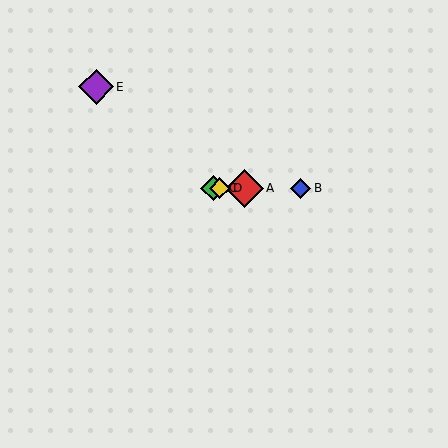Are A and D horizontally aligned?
Yes, both are at y≈188.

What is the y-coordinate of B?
Object B is at y≈188.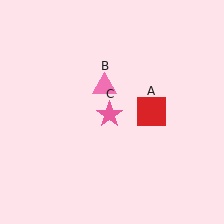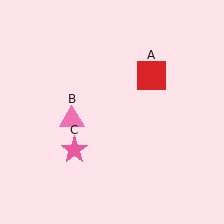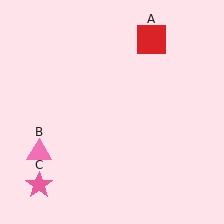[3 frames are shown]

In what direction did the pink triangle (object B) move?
The pink triangle (object B) moved down and to the left.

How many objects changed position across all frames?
3 objects changed position: red square (object A), pink triangle (object B), pink star (object C).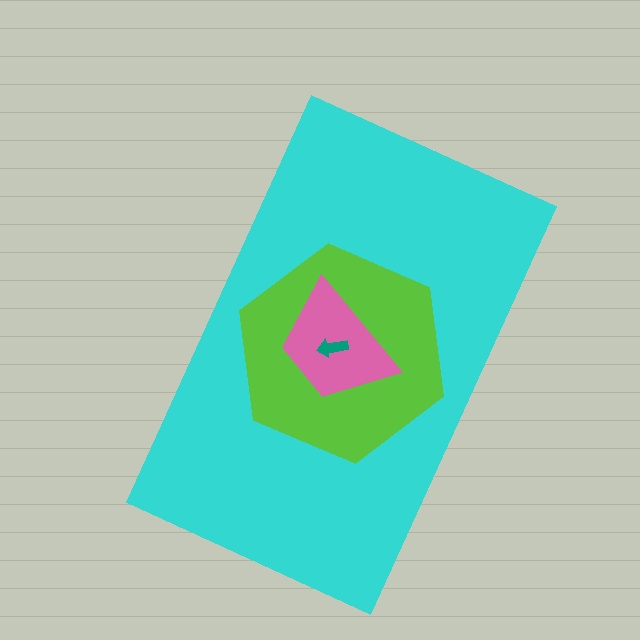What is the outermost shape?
The cyan rectangle.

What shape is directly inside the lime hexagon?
The pink trapezoid.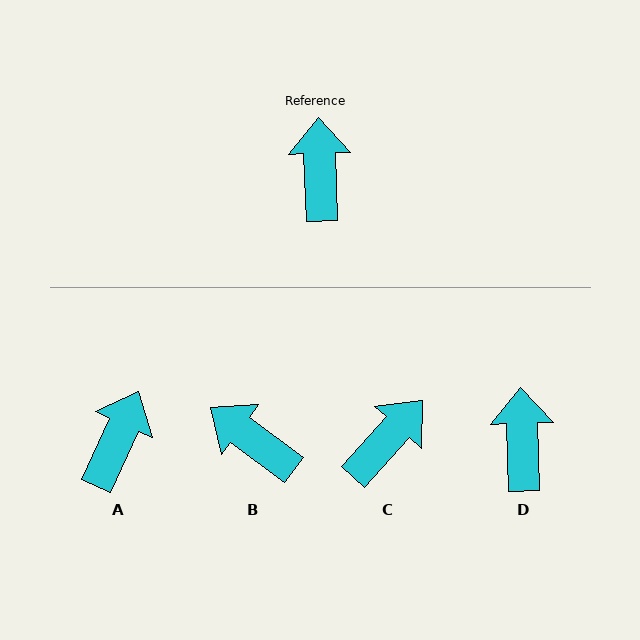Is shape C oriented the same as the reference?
No, it is off by about 44 degrees.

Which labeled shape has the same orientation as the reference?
D.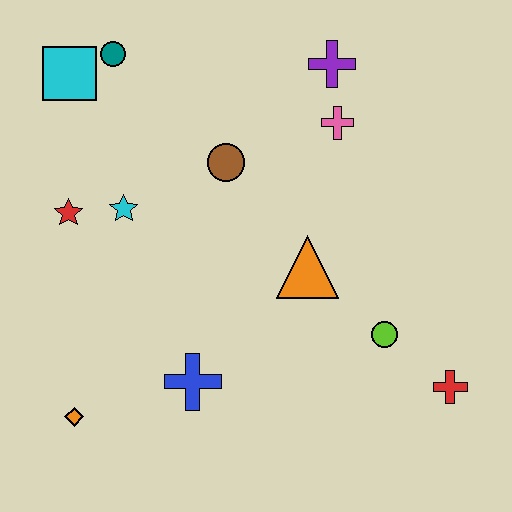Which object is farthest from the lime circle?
The cyan square is farthest from the lime circle.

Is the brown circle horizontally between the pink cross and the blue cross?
Yes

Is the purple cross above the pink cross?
Yes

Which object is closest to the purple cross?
The pink cross is closest to the purple cross.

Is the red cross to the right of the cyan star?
Yes